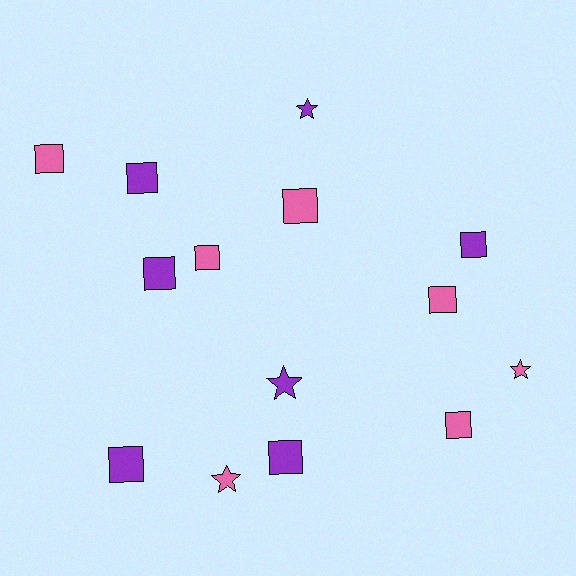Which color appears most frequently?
Purple, with 7 objects.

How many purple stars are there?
There are 2 purple stars.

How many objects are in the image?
There are 14 objects.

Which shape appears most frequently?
Square, with 10 objects.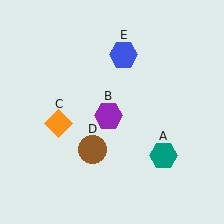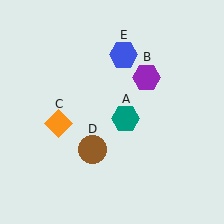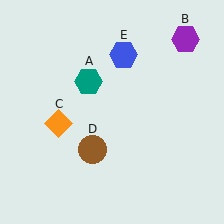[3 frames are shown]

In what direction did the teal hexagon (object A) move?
The teal hexagon (object A) moved up and to the left.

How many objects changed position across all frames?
2 objects changed position: teal hexagon (object A), purple hexagon (object B).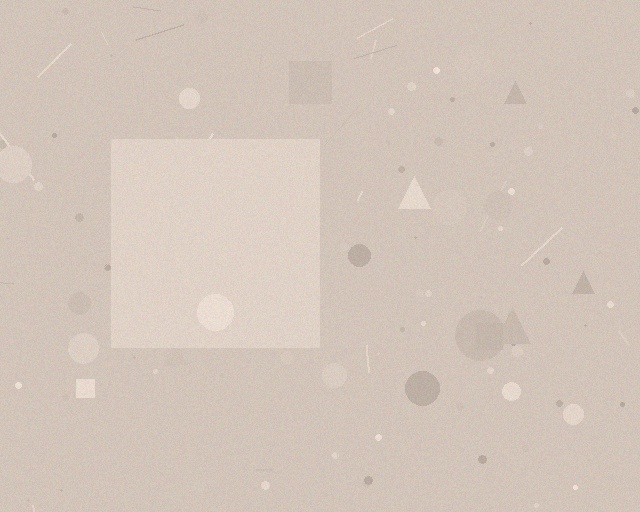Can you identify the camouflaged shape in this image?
The camouflaged shape is a square.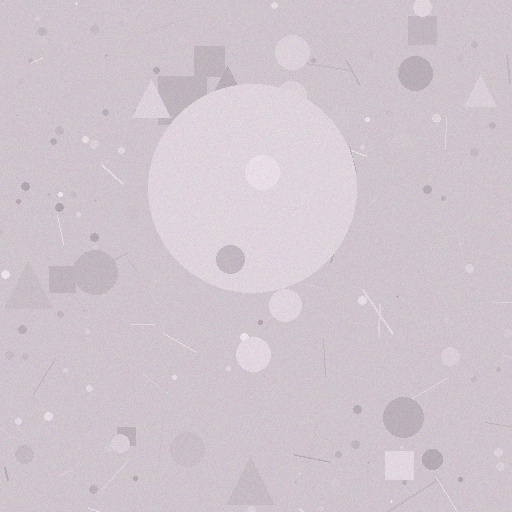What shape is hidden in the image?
A circle is hidden in the image.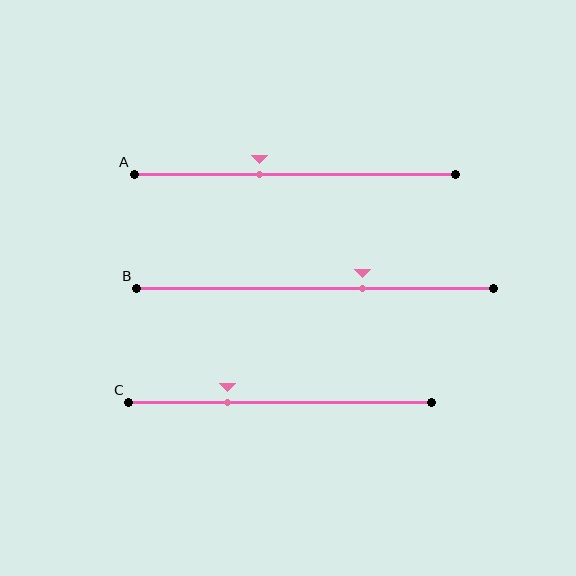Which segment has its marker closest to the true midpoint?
Segment A has its marker closest to the true midpoint.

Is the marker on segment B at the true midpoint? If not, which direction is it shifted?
No, the marker on segment B is shifted to the right by about 13% of the segment length.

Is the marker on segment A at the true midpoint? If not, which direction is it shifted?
No, the marker on segment A is shifted to the left by about 11% of the segment length.